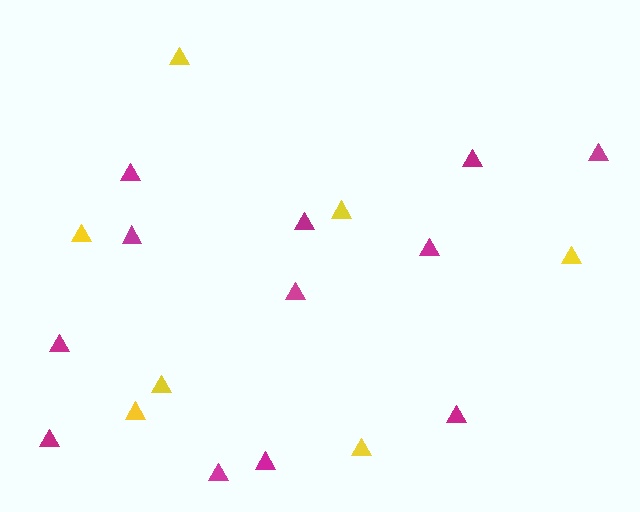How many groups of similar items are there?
There are 2 groups: one group of magenta triangles (12) and one group of yellow triangles (7).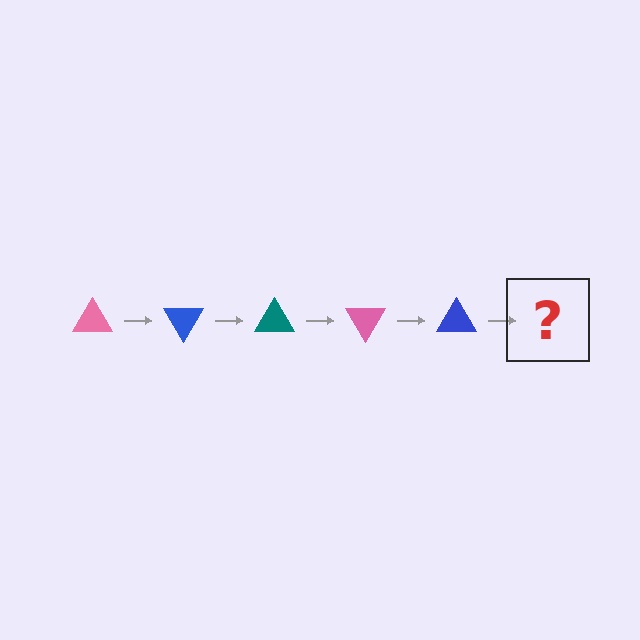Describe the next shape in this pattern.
It should be a teal triangle, rotated 300 degrees from the start.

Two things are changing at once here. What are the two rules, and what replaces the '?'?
The two rules are that it rotates 60 degrees each step and the color cycles through pink, blue, and teal. The '?' should be a teal triangle, rotated 300 degrees from the start.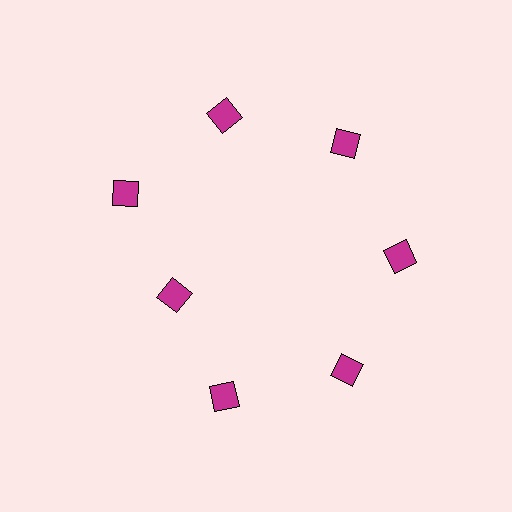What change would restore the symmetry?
The symmetry would be restored by moving it outward, back onto the ring so that all 7 diamonds sit at equal angles and equal distance from the center.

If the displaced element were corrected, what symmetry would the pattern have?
It would have 7-fold rotational symmetry — the pattern would map onto itself every 51 degrees.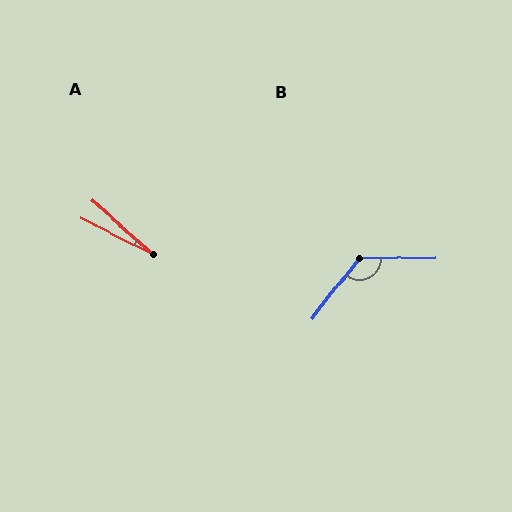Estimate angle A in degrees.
Approximately 15 degrees.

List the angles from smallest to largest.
A (15°), B (128°).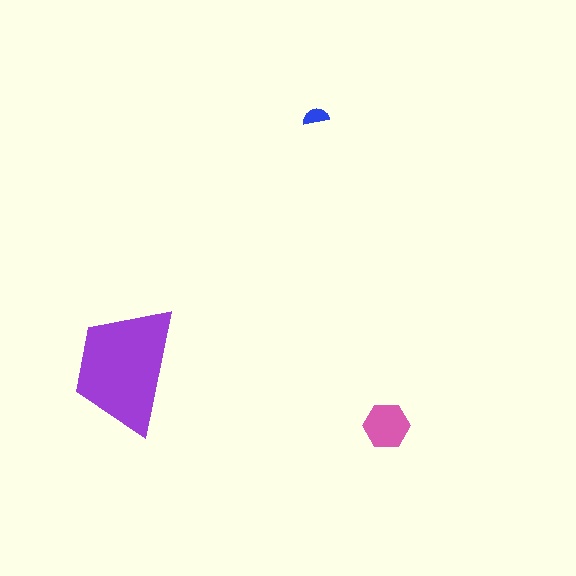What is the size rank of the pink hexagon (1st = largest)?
2nd.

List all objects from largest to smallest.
The purple trapezoid, the pink hexagon, the blue semicircle.